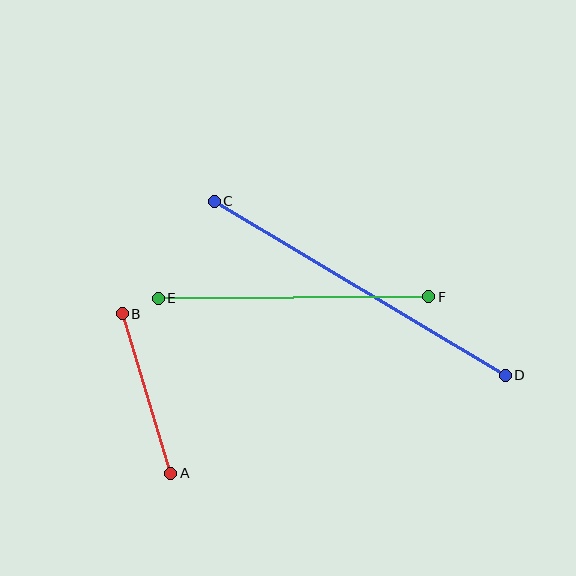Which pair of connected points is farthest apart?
Points C and D are farthest apart.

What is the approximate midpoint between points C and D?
The midpoint is at approximately (360, 288) pixels.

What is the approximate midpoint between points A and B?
The midpoint is at approximately (147, 394) pixels.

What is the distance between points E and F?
The distance is approximately 270 pixels.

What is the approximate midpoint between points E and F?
The midpoint is at approximately (294, 297) pixels.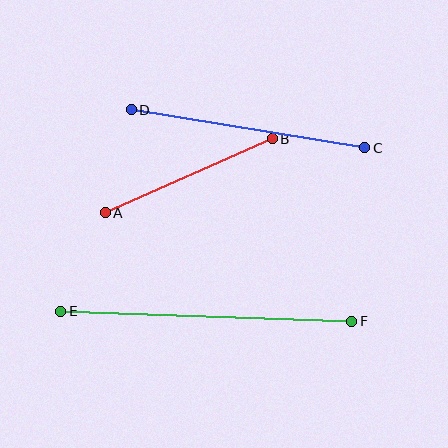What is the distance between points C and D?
The distance is approximately 237 pixels.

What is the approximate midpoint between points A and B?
The midpoint is at approximately (189, 176) pixels.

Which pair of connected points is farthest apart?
Points E and F are farthest apart.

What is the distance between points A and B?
The distance is approximately 182 pixels.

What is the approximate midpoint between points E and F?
The midpoint is at approximately (206, 316) pixels.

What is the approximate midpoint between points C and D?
The midpoint is at approximately (248, 129) pixels.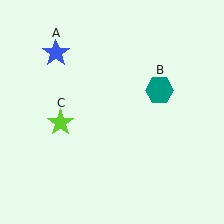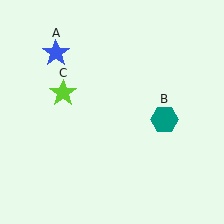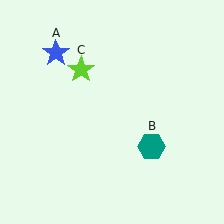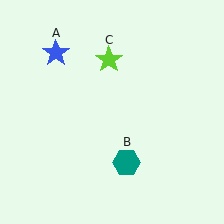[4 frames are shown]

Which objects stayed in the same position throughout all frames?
Blue star (object A) remained stationary.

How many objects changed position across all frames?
2 objects changed position: teal hexagon (object B), lime star (object C).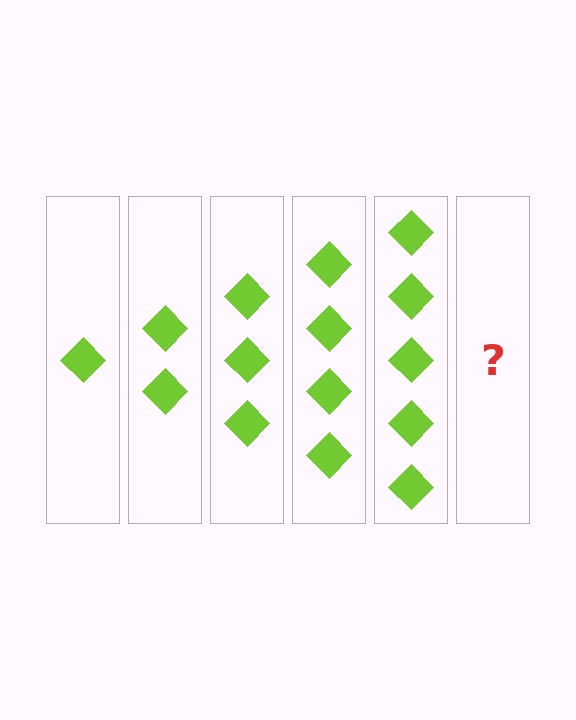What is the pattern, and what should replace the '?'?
The pattern is that each step adds one more diamond. The '?' should be 6 diamonds.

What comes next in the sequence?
The next element should be 6 diamonds.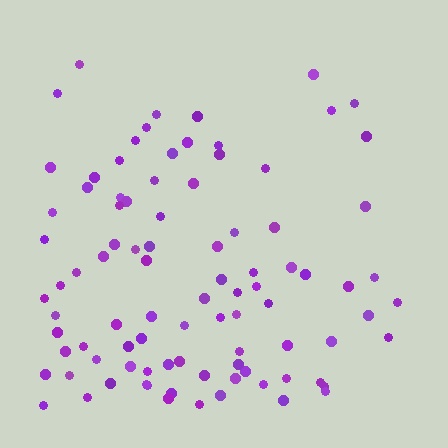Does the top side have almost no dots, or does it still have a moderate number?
Still a moderate number, just noticeably fewer than the bottom.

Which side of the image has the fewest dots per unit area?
The top.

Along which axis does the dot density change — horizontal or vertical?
Vertical.